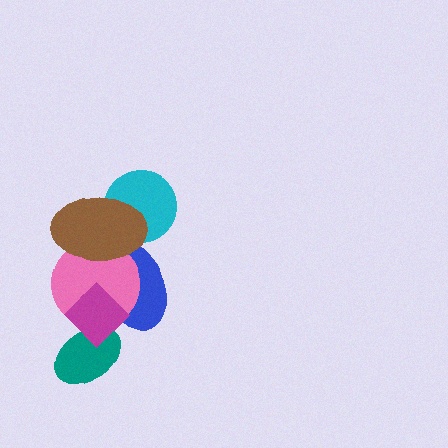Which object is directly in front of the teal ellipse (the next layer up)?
The pink circle is directly in front of the teal ellipse.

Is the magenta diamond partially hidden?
No, no other shape covers it.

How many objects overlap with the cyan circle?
1 object overlaps with the cyan circle.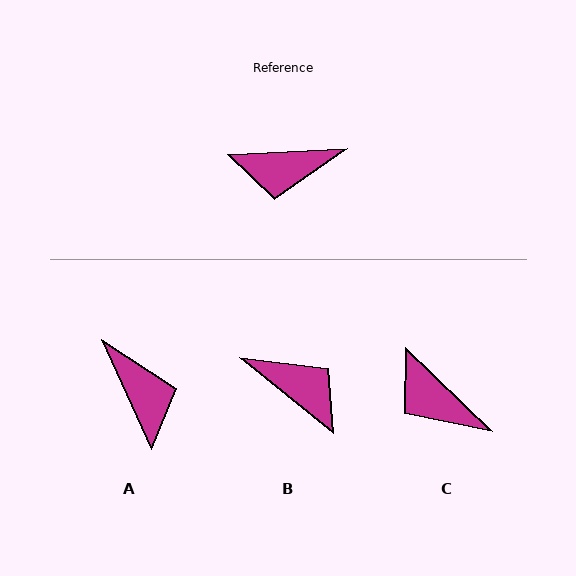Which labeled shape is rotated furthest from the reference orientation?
B, about 138 degrees away.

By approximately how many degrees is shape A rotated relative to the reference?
Approximately 112 degrees counter-clockwise.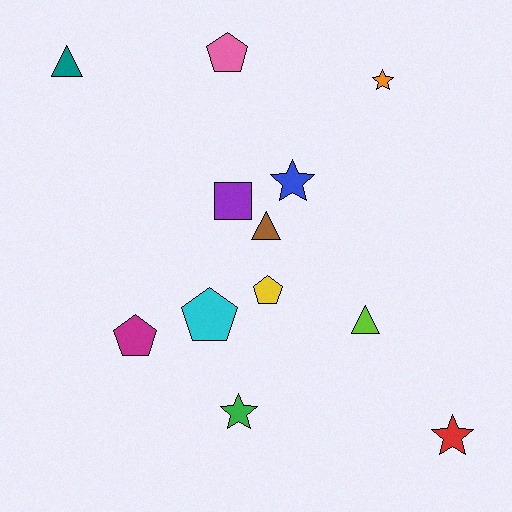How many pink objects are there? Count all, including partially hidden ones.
There is 1 pink object.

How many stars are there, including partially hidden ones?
There are 4 stars.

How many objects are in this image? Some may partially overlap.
There are 12 objects.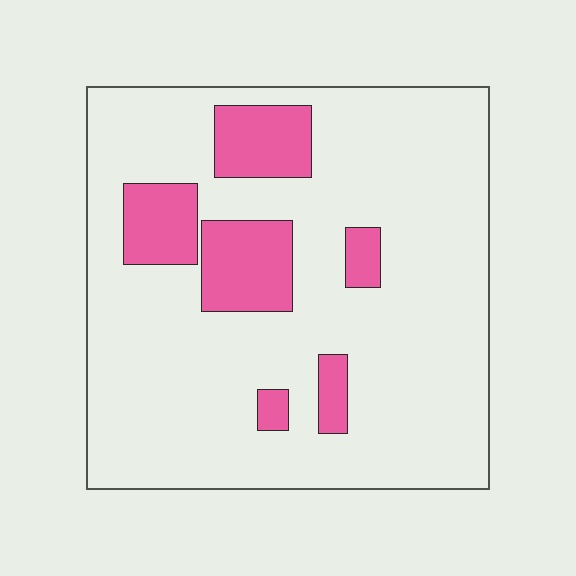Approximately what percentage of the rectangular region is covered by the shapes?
Approximately 15%.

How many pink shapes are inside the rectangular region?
6.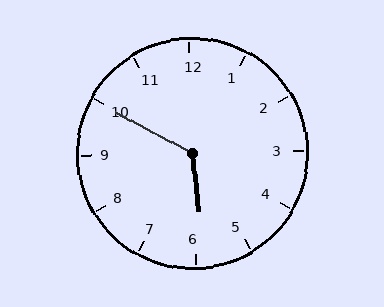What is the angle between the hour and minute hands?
Approximately 125 degrees.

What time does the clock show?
5:50.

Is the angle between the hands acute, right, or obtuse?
It is obtuse.